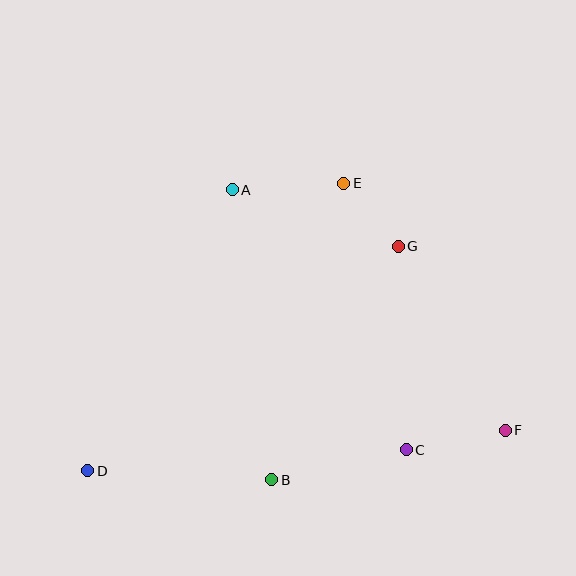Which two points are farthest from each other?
Points D and F are farthest from each other.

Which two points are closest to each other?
Points E and G are closest to each other.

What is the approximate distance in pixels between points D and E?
The distance between D and E is approximately 385 pixels.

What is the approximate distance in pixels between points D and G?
The distance between D and G is approximately 383 pixels.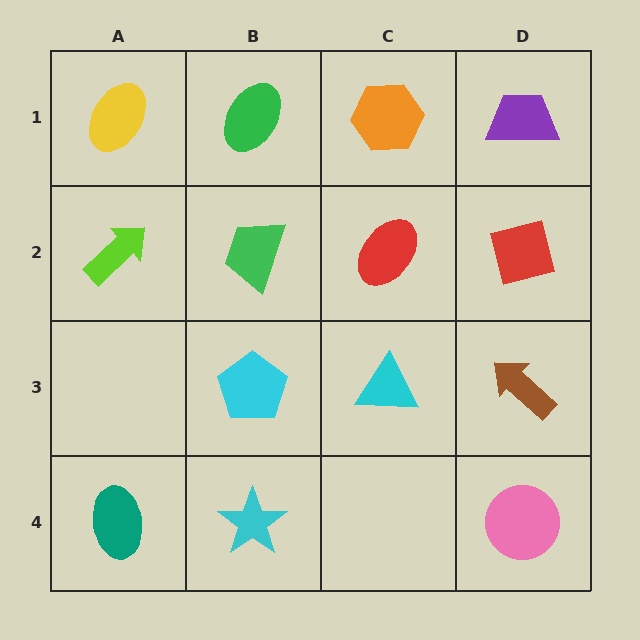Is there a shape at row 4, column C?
No, that cell is empty.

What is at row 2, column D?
A red square.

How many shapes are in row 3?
3 shapes.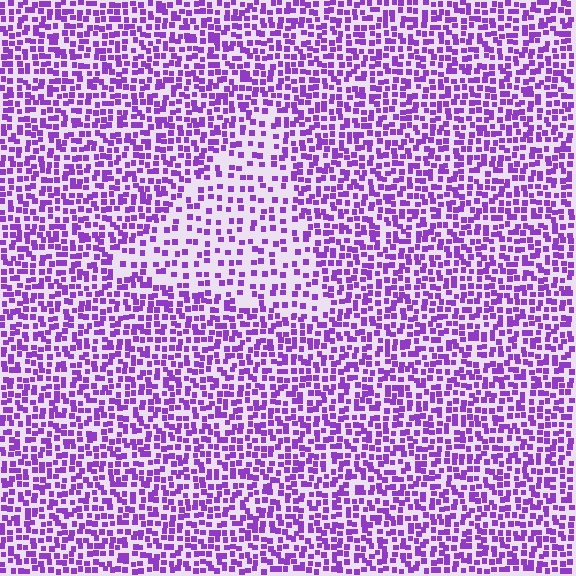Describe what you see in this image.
The image contains small purple elements arranged at two different densities. A triangle-shaped region is visible where the elements are less densely packed than the surrounding area.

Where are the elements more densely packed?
The elements are more densely packed outside the triangle boundary.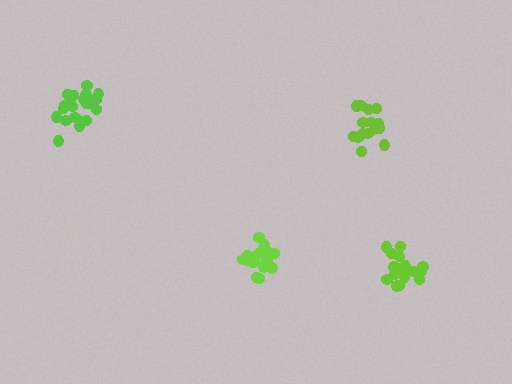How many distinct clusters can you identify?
There are 4 distinct clusters.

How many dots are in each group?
Group 1: 15 dots, Group 2: 21 dots, Group 3: 20 dots, Group 4: 18 dots (74 total).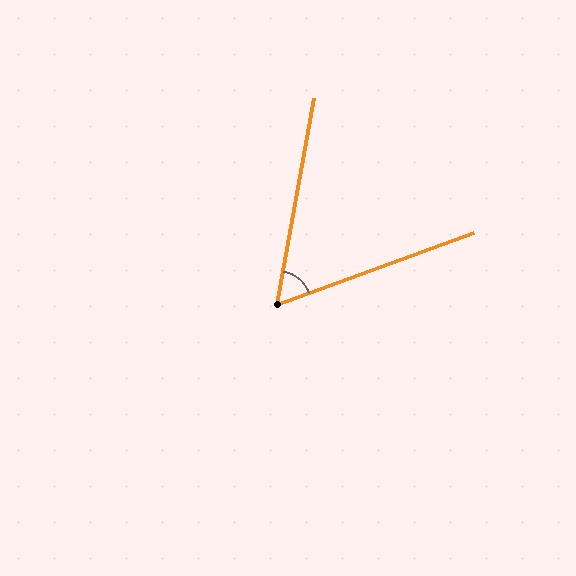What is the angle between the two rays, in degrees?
Approximately 60 degrees.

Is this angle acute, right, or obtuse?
It is acute.